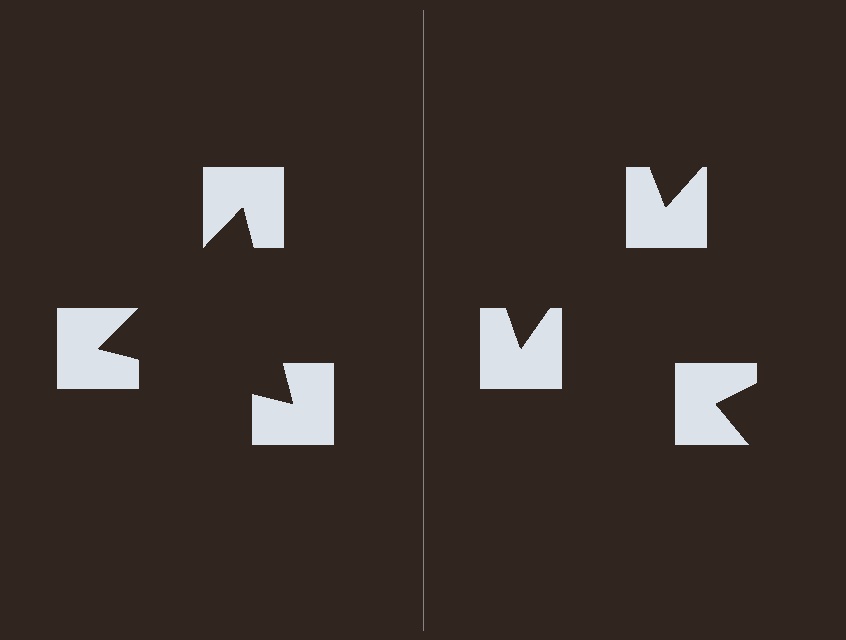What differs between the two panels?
The notched squares are positioned identically on both sides; only the wedge orientations differ. On the left they align to a triangle; on the right they are misaligned.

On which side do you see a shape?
An illusory triangle appears on the left side. On the right side the wedge cuts are rotated, so no coherent shape forms.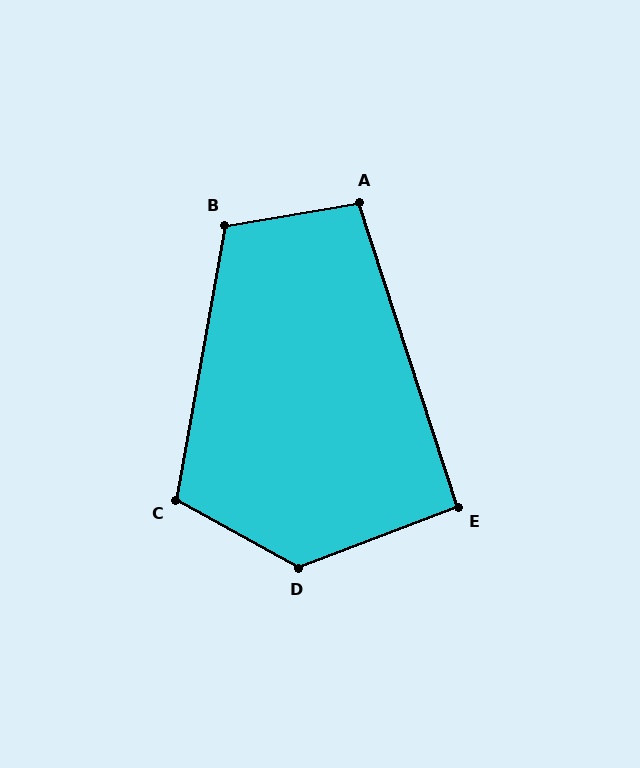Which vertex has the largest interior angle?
D, at approximately 130 degrees.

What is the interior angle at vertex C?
Approximately 109 degrees (obtuse).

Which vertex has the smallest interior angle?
E, at approximately 93 degrees.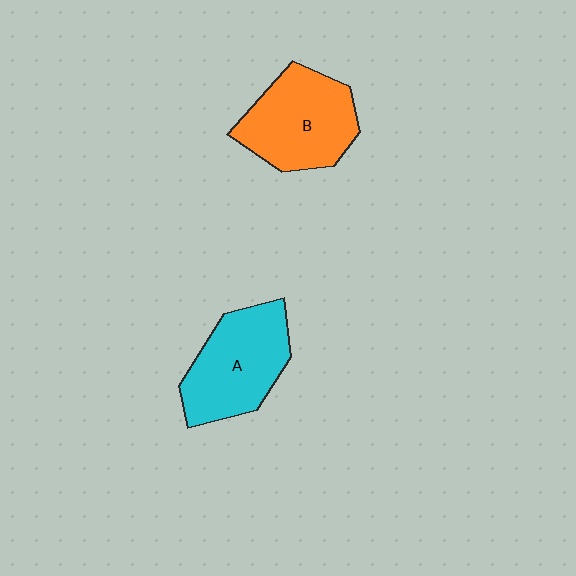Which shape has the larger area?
Shape B (orange).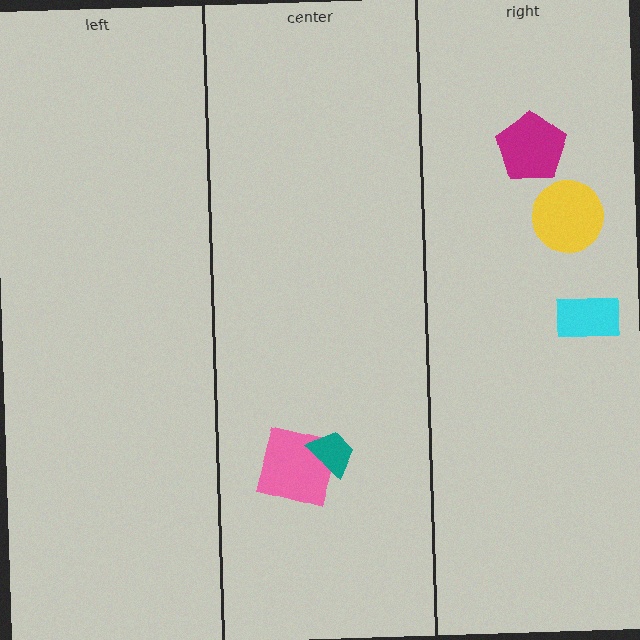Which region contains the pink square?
The center region.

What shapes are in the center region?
The pink square, the teal trapezoid.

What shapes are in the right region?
The yellow circle, the cyan rectangle, the magenta pentagon.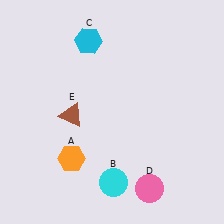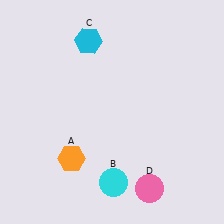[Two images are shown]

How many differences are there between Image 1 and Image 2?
There is 1 difference between the two images.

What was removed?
The brown triangle (E) was removed in Image 2.